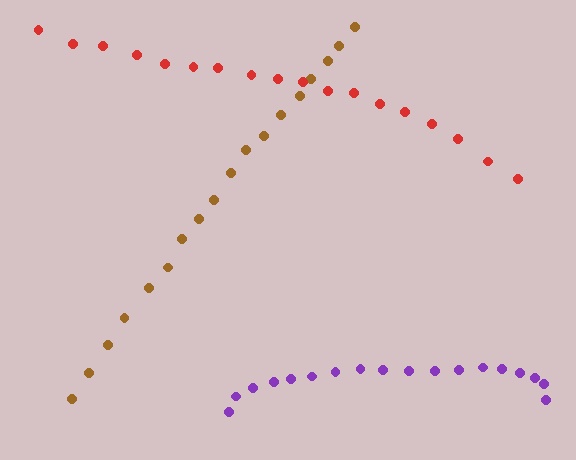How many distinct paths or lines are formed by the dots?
There are 3 distinct paths.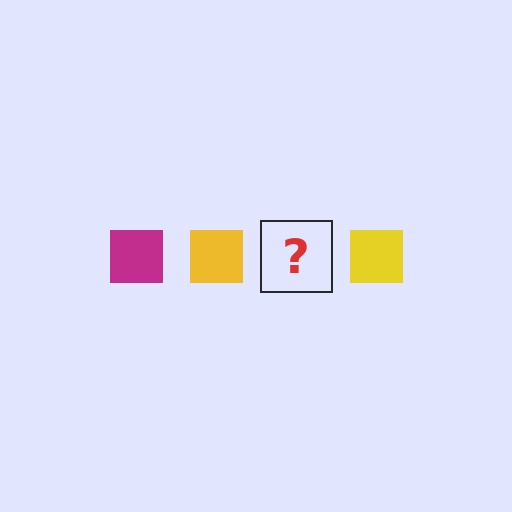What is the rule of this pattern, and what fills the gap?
The rule is that the pattern cycles through magenta, yellow squares. The gap should be filled with a magenta square.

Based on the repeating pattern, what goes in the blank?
The blank should be a magenta square.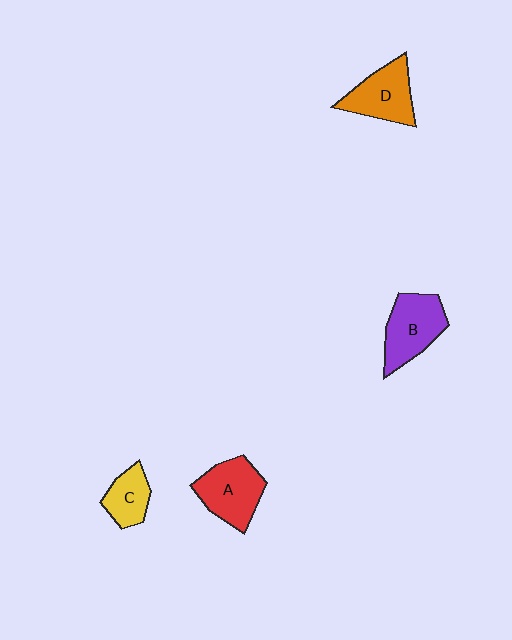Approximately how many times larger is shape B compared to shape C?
Approximately 1.6 times.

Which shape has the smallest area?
Shape C (yellow).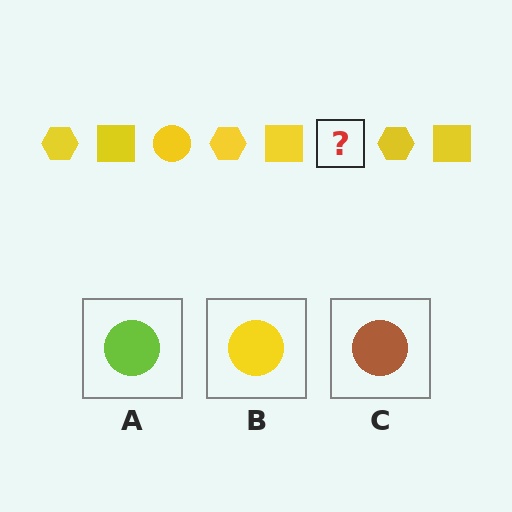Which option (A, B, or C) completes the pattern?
B.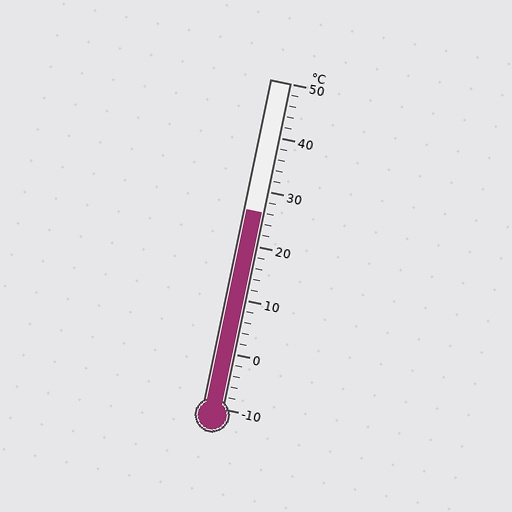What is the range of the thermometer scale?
The thermometer scale ranges from -10°C to 50°C.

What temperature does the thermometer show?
The thermometer shows approximately 26°C.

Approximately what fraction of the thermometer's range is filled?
The thermometer is filled to approximately 60% of its range.